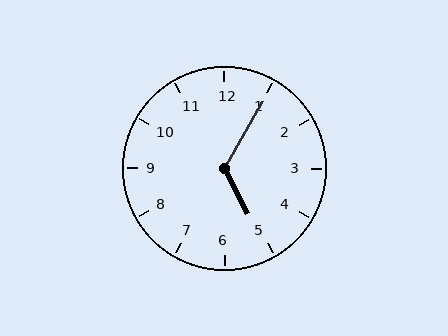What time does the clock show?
5:05.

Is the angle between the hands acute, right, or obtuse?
It is obtuse.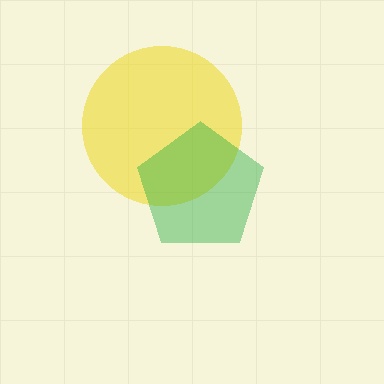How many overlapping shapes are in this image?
There are 2 overlapping shapes in the image.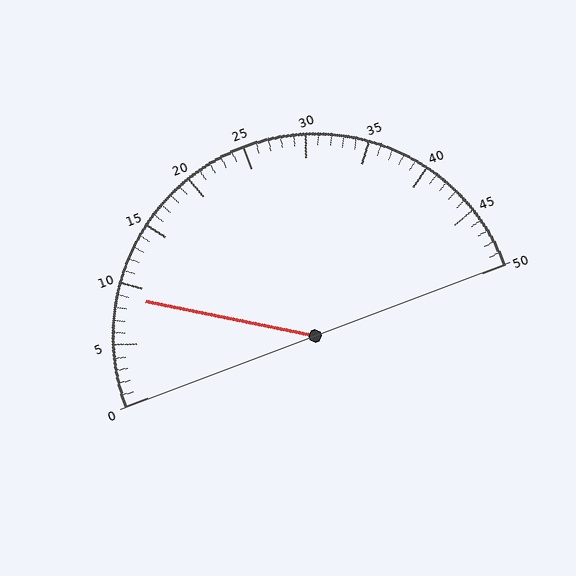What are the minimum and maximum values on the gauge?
The gauge ranges from 0 to 50.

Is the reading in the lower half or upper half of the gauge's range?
The reading is in the lower half of the range (0 to 50).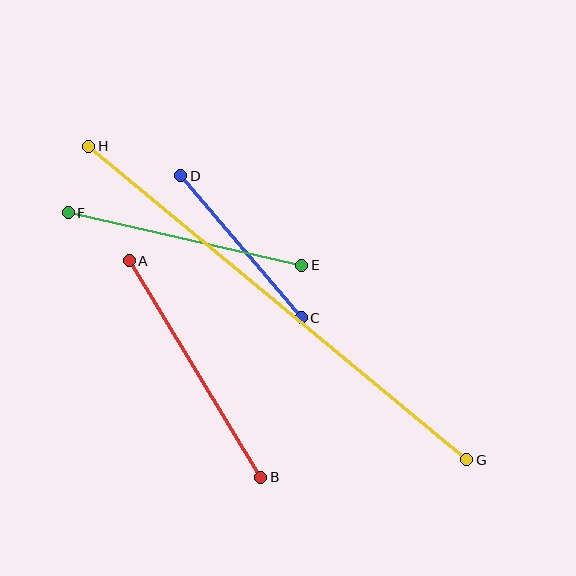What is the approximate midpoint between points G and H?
The midpoint is at approximately (278, 303) pixels.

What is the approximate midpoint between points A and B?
The midpoint is at approximately (195, 369) pixels.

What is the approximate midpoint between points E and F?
The midpoint is at approximately (185, 239) pixels.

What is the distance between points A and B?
The distance is approximately 253 pixels.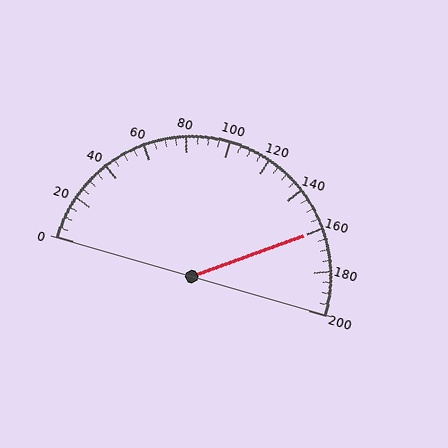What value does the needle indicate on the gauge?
The needle indicates approximately 160.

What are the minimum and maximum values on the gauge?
The gauge ranges from 0 to 200.